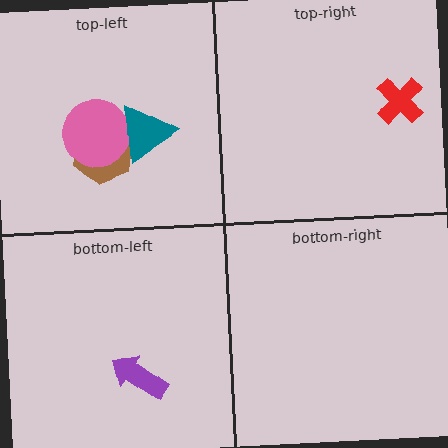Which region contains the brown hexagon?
The top-left region.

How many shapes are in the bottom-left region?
1.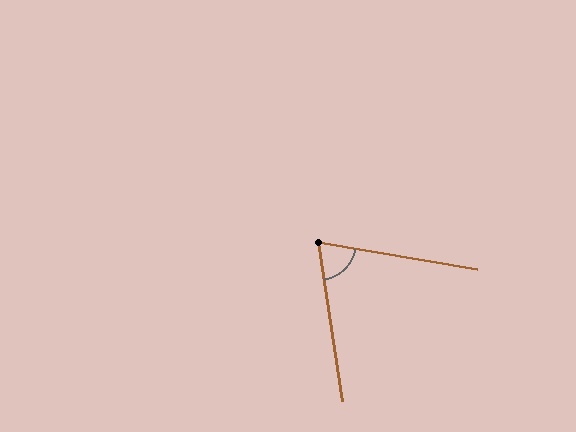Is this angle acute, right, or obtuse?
It is acute.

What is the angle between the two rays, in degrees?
Approximately 71 degrees.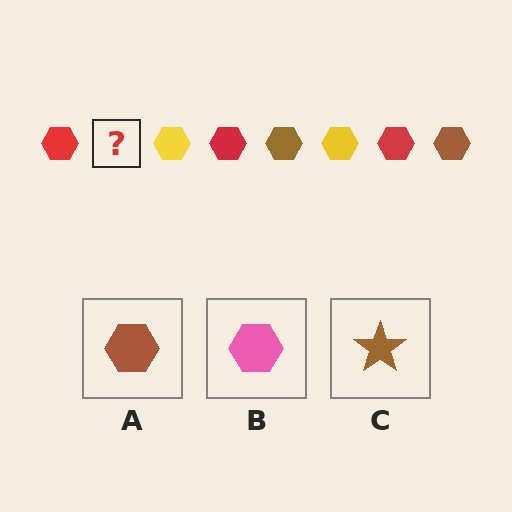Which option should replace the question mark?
Option A.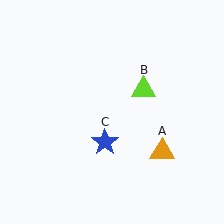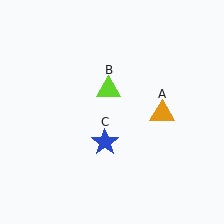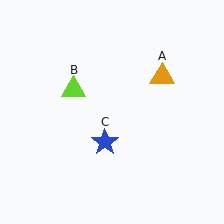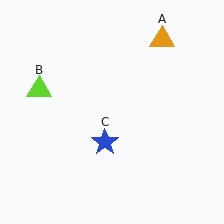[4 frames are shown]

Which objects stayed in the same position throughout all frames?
Blue star (object C) remained stationary.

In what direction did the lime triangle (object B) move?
The lime triangle (object B) moved left.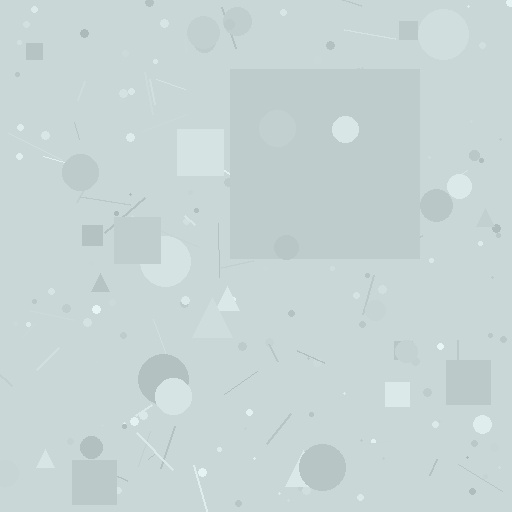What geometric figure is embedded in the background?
A square is embedded in the background.